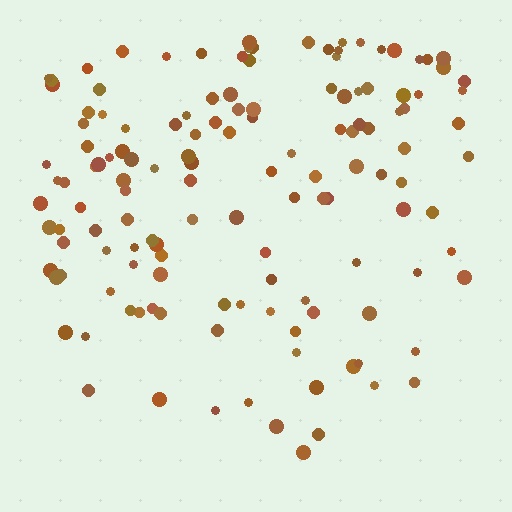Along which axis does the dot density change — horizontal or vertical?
Vertical.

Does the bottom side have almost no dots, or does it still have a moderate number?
Still a moderate number, just noticeably fewer than the top.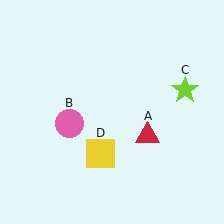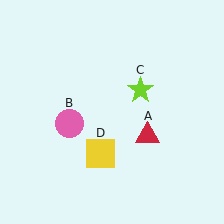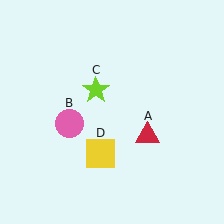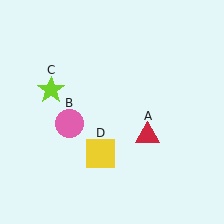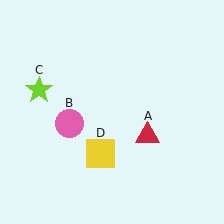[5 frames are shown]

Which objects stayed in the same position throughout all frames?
Red triangle (object A) and pink circle (object B) and yellow square (object D) remained stationary.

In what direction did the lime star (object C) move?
The lime star (object C) moved left.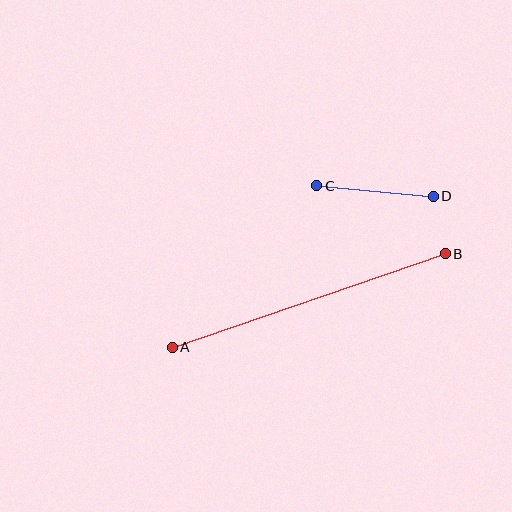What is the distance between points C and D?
The distance is approximately 117 pixels.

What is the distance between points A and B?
The distance is approximately 288 pixels.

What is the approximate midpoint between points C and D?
The midpoint is at approximately (375, 191) pixels.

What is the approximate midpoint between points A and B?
The midpoint is at approximately (309, 300) pixels.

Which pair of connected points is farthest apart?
Points A and B are farthest apart.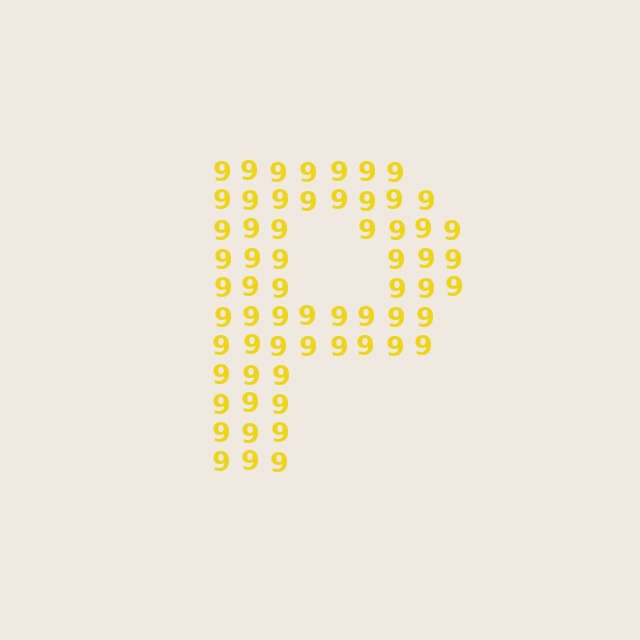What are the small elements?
The small elements are digit 9's.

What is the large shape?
The large shape is the letter P.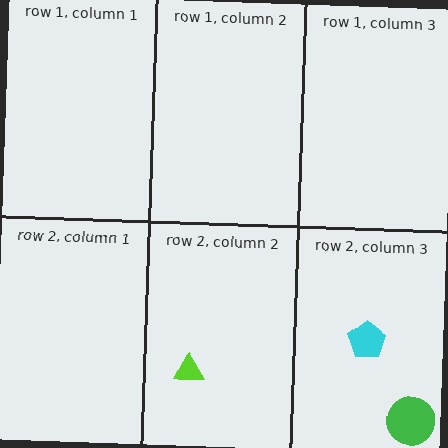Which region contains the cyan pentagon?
The row 2, column 3 region.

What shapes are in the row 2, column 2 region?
The lime triangle.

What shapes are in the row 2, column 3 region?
The green circle, the cyan pentagon.